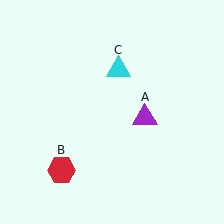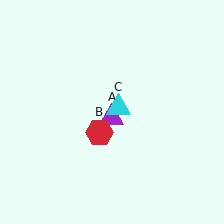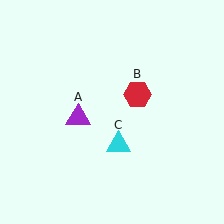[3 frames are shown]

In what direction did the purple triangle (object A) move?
The purple triangle (object A) moved left.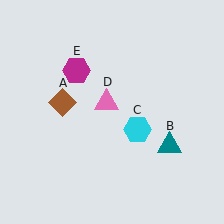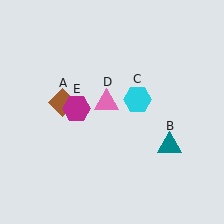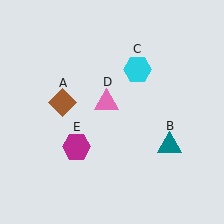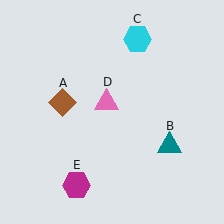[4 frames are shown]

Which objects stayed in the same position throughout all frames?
Brown diamond (object A) and teal triangle (object B) and pink triangle (object D) remained stationary.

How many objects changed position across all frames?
2 objects changed position: cyan hexagon (object C), magenta hexagon (object E).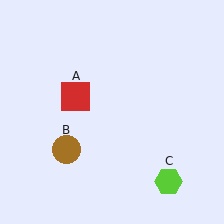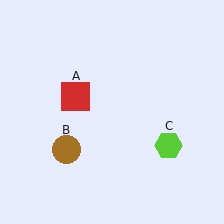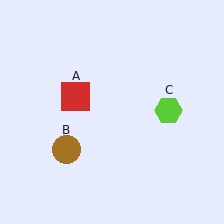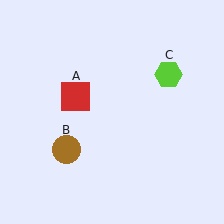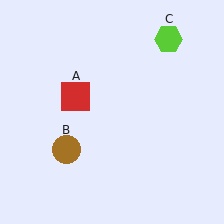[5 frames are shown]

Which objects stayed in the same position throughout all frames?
Red square (object A) and brown circle (object B) remained stationary.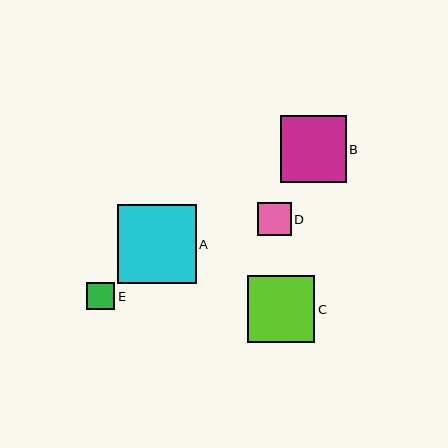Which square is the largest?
Square A is the largest with a size of approximately 79 pixels.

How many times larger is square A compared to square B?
Square A is approximately 1.2 times the size of square B.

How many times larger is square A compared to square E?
Square A is approximately 2.8 times the size of square E.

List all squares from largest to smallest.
From largest to smallest: A, C, B, D, E.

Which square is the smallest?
Square E is the smallest with a size of approximately 28 pixels.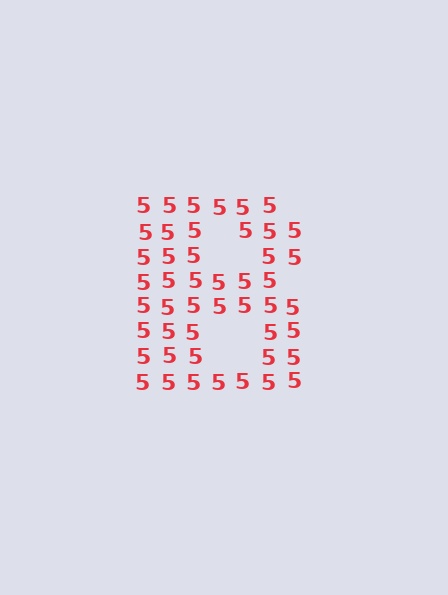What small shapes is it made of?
It is made of small digit 5's.